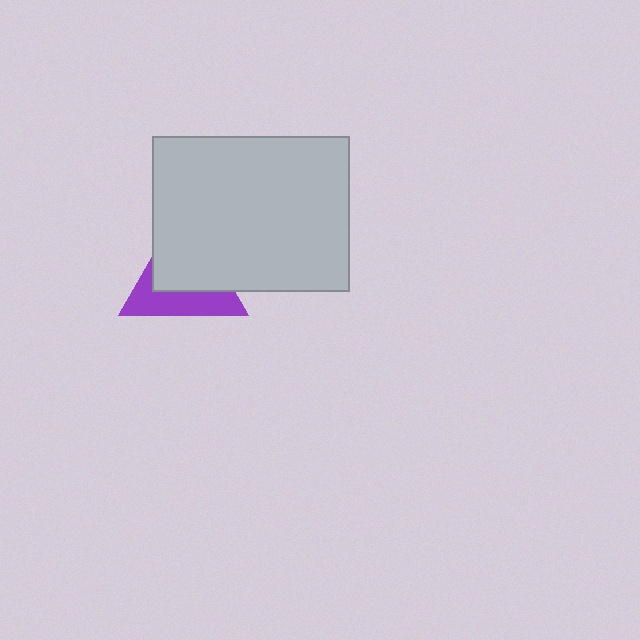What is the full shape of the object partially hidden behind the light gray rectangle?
The partially hidden object is a purple triangle.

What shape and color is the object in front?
The object in front is a light gray rectangle.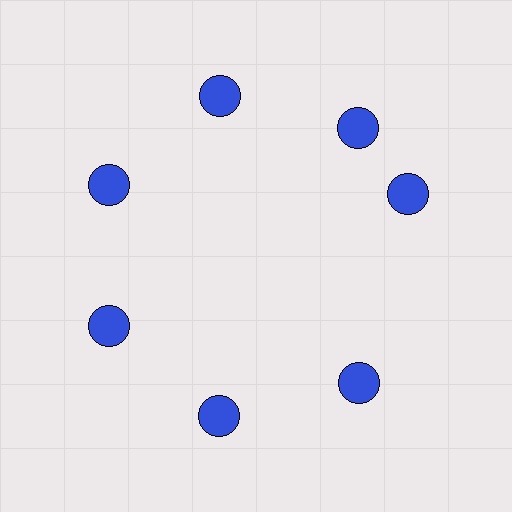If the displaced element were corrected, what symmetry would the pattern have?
It would have 7-fold rotational symmetry — the pattern would map onto itself every 51 degrees.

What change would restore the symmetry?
The symmetry would be restored by rotating it back into even spacing with its neighbors so that all 7 circles sit at equal angles and equal distance from the center.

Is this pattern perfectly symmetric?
No. The 7 blue circles are arranged in a ring, but one element near the 3 o'clock position is rotated out of alignment along the ring, breaking the 7-fold rotational symmetry.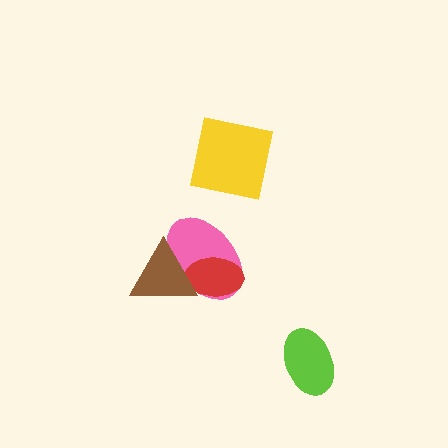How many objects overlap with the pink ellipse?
2 objects overlap with the pink ellipse.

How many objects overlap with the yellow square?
0 objects overlap with the yellow square.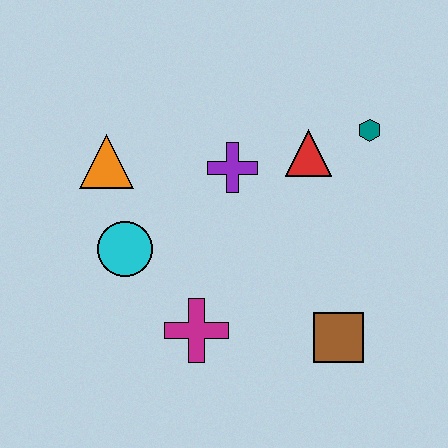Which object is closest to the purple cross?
The red triangle is closest to the purple cross.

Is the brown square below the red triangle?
Yes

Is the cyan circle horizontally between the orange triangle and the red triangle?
Yes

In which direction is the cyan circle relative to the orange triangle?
The cyan circle is below the orange triangle.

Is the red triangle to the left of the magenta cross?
No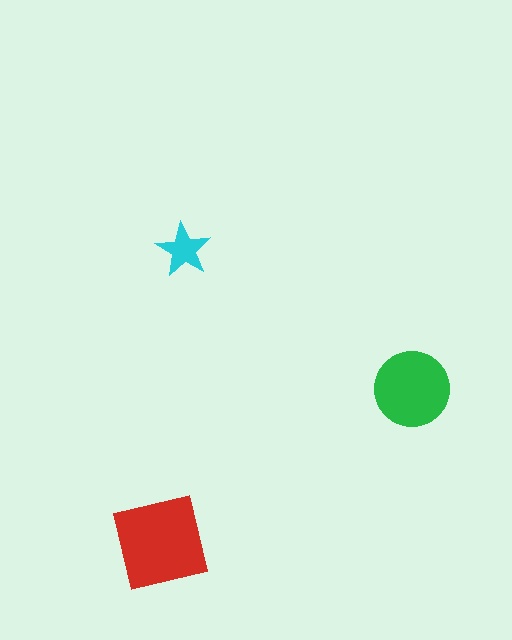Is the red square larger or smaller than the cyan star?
Larger.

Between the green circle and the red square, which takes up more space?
The red square.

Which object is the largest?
The red square.